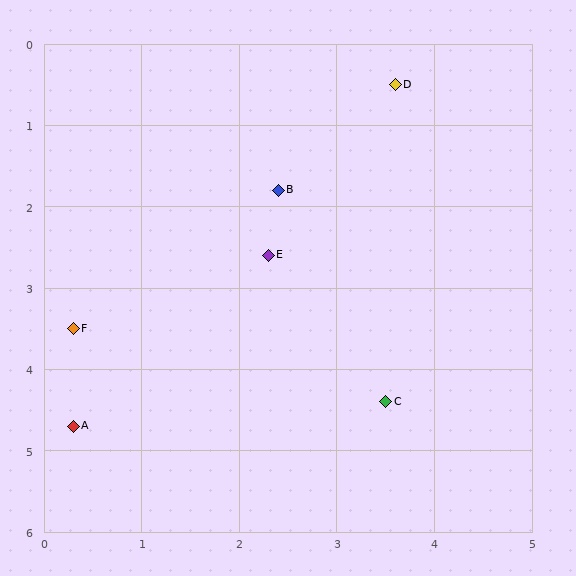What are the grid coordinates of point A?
Point A is at approximately (0.3, 4.7).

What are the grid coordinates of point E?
Point E is at approximately (2.3, 2.6).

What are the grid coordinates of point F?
Point F is at approximately (0.3, 3.5).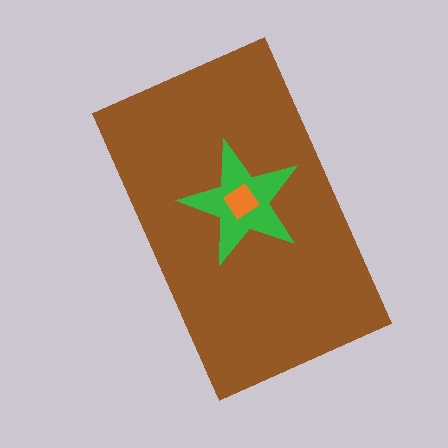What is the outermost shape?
The brown rectangle.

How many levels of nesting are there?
3.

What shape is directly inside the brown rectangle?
The green star.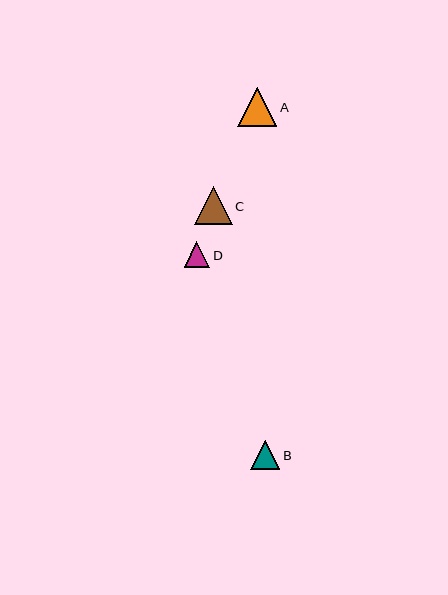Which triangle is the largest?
Triangle A is the largest with a size of approximately 39 pixels.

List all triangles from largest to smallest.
From largest to smallest: A, C, B, D.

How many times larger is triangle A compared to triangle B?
Triangle A is approximately 1.4 times the size of triangle B.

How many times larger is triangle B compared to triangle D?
Triangle B is approximately 1.1 times the size of triangle D.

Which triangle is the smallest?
Triangle D is the smallest with a size of approximately 25 pixels.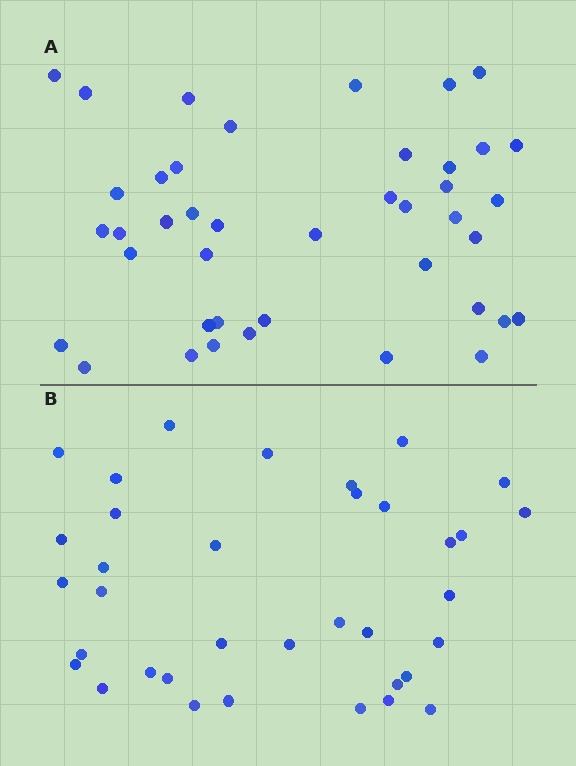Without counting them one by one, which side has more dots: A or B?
Region A (the top region) has more dots.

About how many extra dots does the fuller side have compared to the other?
Region A has about 6 more dots than region B.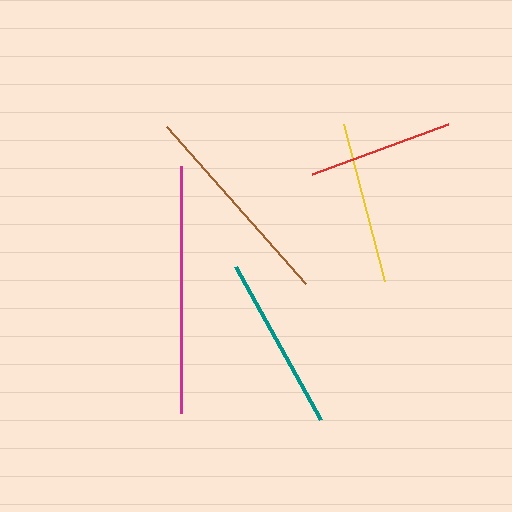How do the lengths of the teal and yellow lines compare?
The teal and yellow lines are approximately the same length.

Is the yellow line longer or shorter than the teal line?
The teal line is longer than the yellow line.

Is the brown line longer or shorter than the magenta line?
The magenta line is longer than the brown line.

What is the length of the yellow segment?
The yellow segment is approximately 163 pixels long.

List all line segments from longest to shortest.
From longest to shortest: magenta, brown, teal, yellow, red.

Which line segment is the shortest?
The red line is the shortest at approximately 145 pixels.